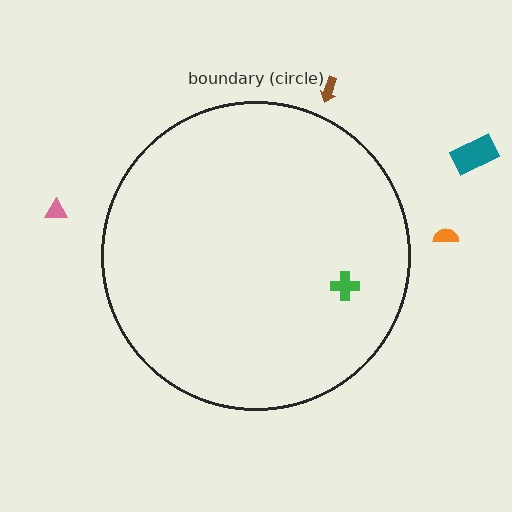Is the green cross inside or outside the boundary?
Inside.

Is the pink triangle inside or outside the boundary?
Outside.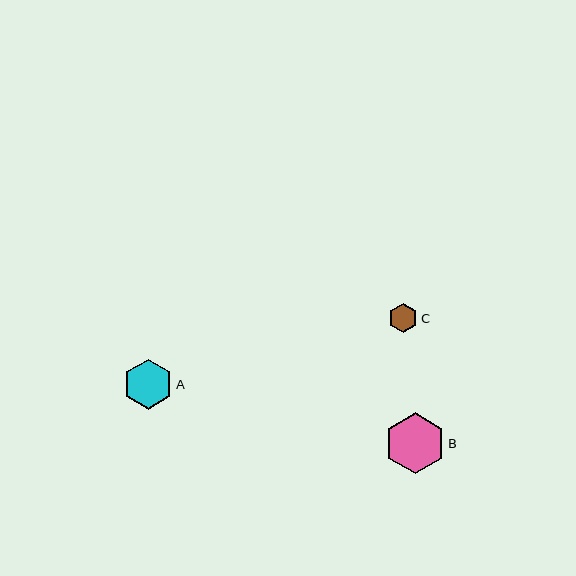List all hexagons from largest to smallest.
From largest to smallest: B, A, C.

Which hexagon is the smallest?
Hexagon C is the smallest with a size of approximately 29 pixels.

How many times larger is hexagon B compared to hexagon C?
Hexagon B is approximately 2.1 times the size of hexagon C.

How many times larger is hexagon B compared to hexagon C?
Hexagon B is approximately 2.1 times the size of hexagon C.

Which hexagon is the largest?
Hexagon B is the largest with a size of approximately 61 pixels.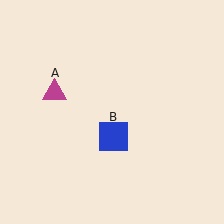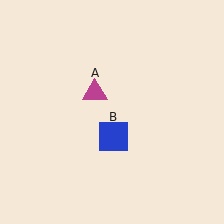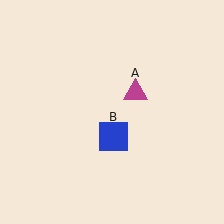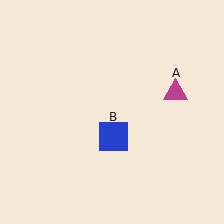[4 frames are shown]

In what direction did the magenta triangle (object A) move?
The magenta triangle (object A) moved right.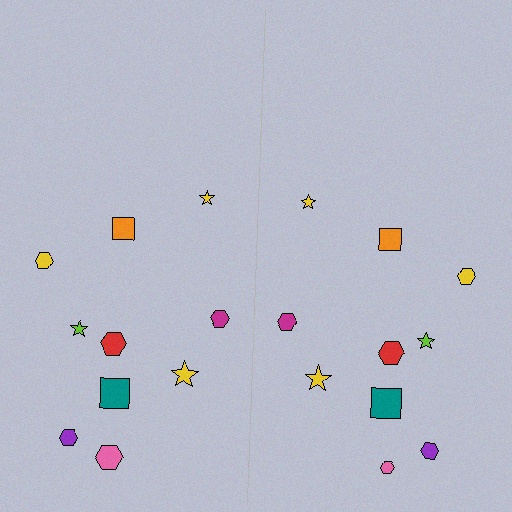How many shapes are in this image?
There are 20 shapes in this image.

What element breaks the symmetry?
The pink hexagon on the right side has a different size than its mirror counterpart.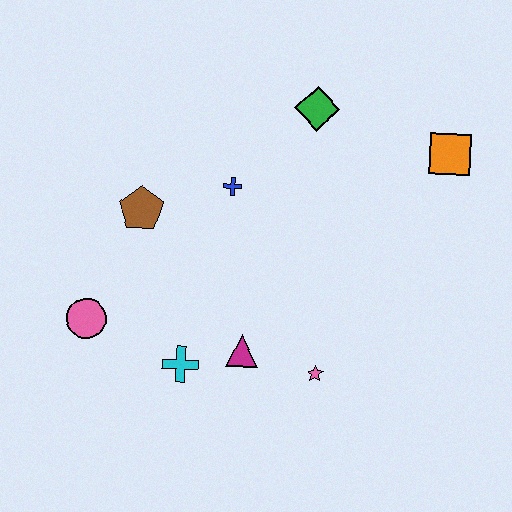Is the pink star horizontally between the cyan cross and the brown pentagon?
No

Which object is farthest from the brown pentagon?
The orange square is farthest from the brown pentagon.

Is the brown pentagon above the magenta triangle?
Yes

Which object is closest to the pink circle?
The cyan cross is closest to the pink circle.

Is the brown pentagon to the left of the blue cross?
Yes